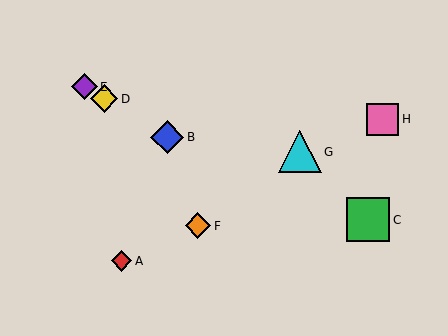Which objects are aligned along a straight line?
Objects B, D, E are aligned along a straight line.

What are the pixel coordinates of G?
Object G is at (300, 152).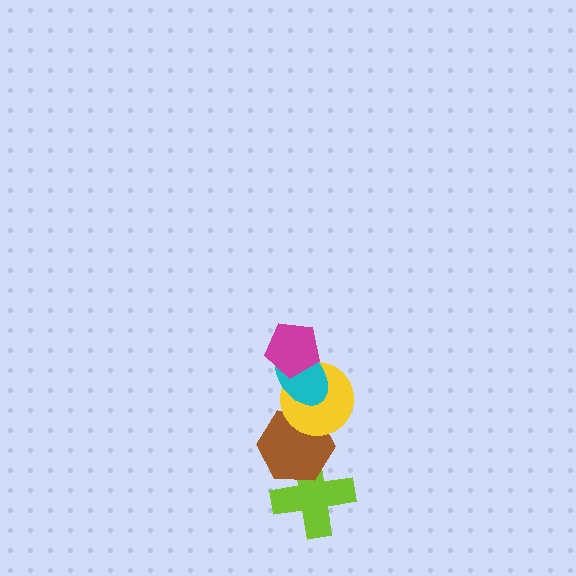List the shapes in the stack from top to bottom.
From top to bottom: the magenta pentagon, the cyan ellipse, the yellow circle, the brown hexagon, the lime cross.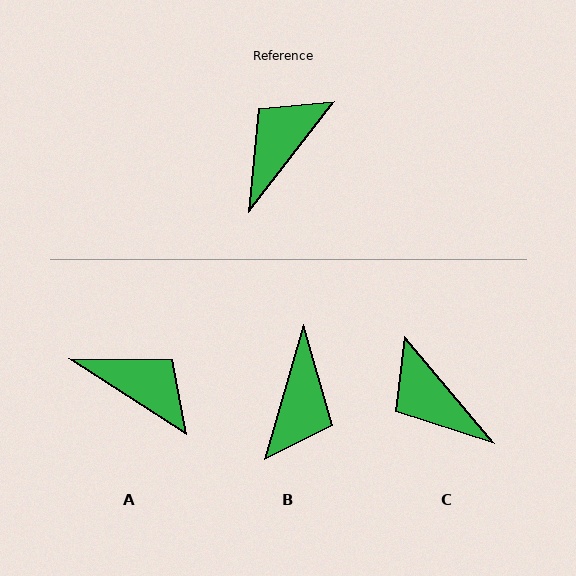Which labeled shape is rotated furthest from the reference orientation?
B, about 159 degrees away.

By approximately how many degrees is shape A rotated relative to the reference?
Approximately 85 degrees clockwise.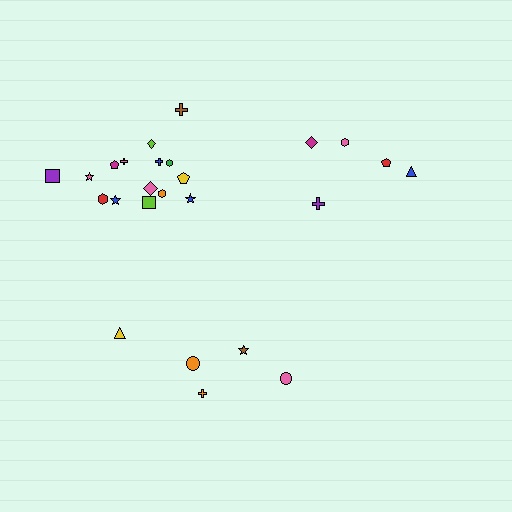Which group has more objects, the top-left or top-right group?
The top-left group.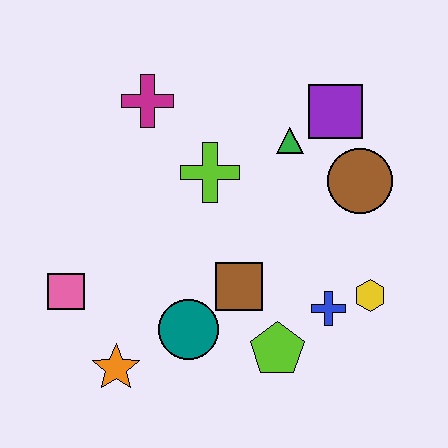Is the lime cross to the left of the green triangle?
Yes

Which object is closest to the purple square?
The green triangle is closest to the purple square.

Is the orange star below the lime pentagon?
Yes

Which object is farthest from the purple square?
The orange star is farthest from the purple square.